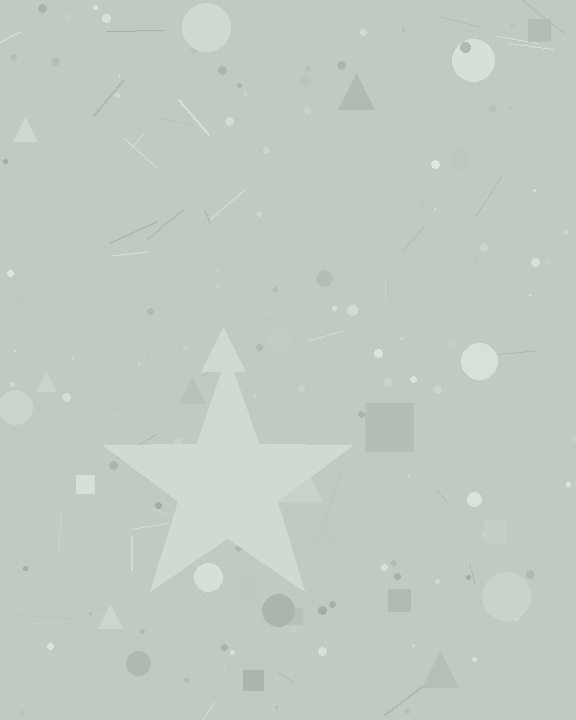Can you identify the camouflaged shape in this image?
The camouflaged shape is a star.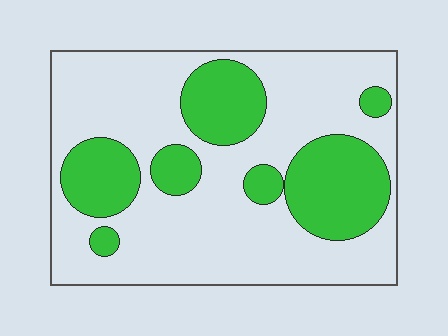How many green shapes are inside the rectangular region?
7.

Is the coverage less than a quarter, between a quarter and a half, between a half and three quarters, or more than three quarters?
Between a quarter and a half.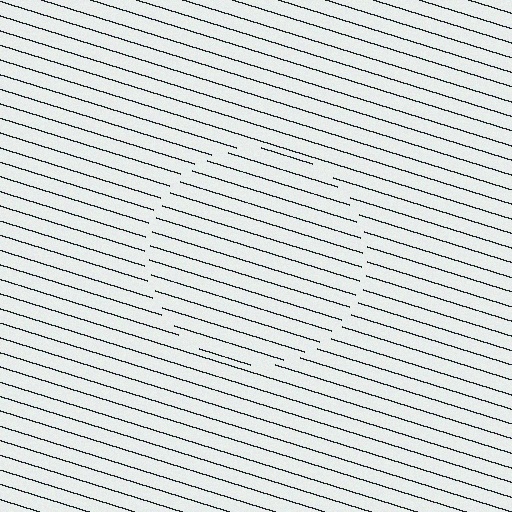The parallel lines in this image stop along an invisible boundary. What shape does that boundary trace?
An illusory circle. The interior of the shape contains the same grating, shifted by half a period — the contour is defined by the phase discontinuity where line-ends from the inner and outer gratings abut.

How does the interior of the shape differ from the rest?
The interior of the shape contains the same grating, shifted by half a period — the contour is defined by the phase discontinuity where line-ends from the inner and outer gratings abut.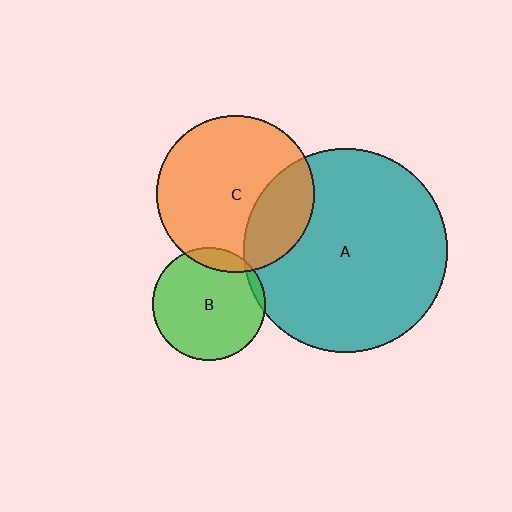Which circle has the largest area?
Circle A (teal).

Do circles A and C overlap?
Yes.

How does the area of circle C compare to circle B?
Approximately 2.0 times.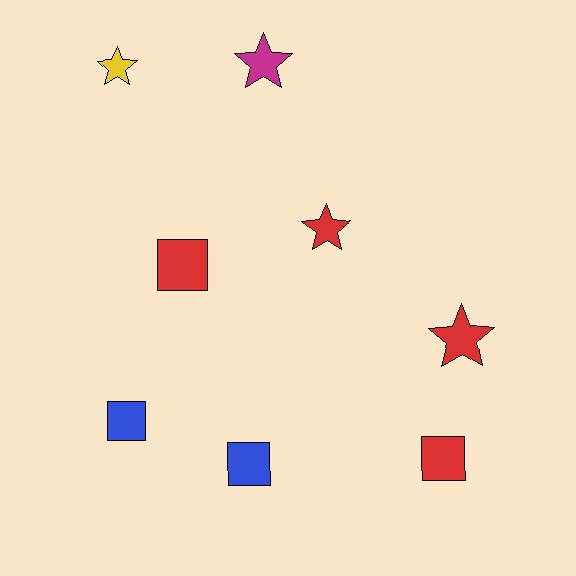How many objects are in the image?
There are 8 objects.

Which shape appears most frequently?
Square, with 4 objects.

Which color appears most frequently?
Red, with 4 objects.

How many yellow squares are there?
There are no yellow squares.